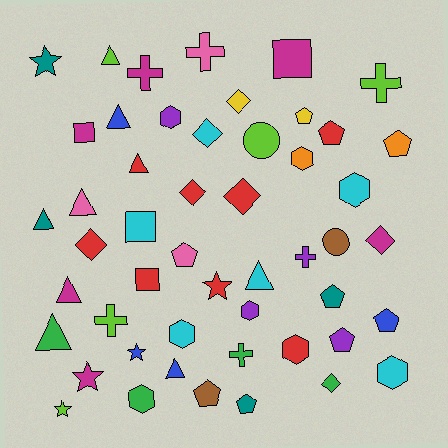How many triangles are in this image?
There are 9 triangles.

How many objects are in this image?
There are 50 objects.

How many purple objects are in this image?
There are 4 purple objects.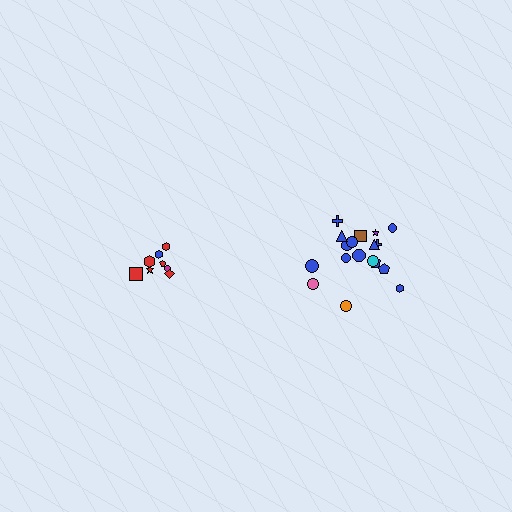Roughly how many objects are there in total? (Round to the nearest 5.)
Roughly 25 objects in total.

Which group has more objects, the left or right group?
The right group.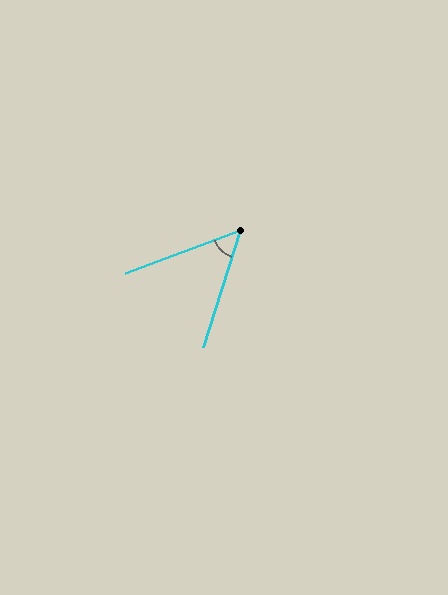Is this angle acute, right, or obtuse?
It is acute.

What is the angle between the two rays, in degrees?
Approximately 52 degrees.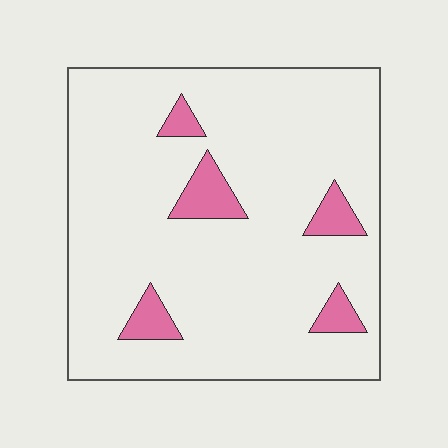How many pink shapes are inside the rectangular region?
5.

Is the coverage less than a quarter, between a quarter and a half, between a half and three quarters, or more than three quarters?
Less than a quarter.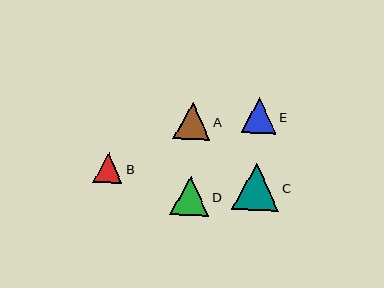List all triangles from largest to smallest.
From largest to smallest: C, D, A, E, B.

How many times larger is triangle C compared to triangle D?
Triangle C is approximately 1.2 times the size of triangle D.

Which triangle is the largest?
Triangle C is the largest with a size of approximately 47 pixels.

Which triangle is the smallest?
Triangle B is the smallest with a size of approximately 30 pixels.